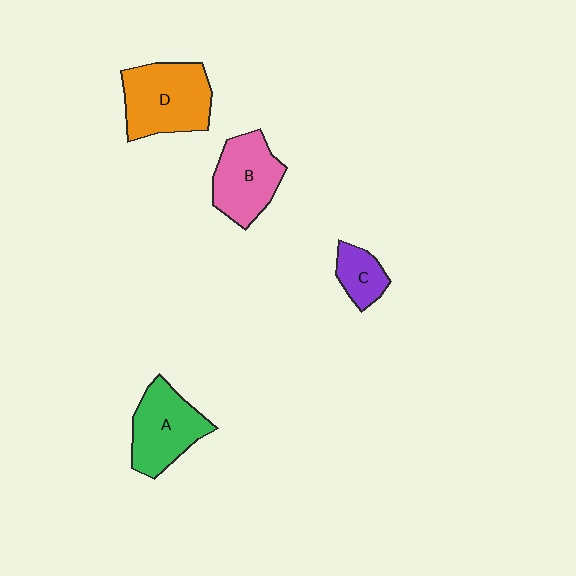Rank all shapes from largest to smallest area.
From largest to smallest: D (orange), A (green), B (pink), C (purple).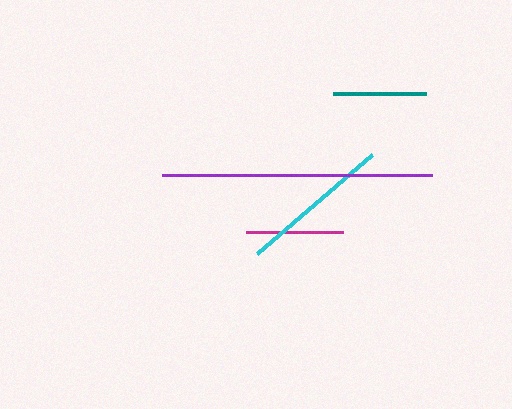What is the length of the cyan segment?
The cyan segment is approximately 151 pixels long.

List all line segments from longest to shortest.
From longest to shortest: purple, cyan, magenta, teal.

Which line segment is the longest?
The purple line is the longest at approximately 270 pixels.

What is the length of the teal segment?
The teal segment is approximately 92 pixels long.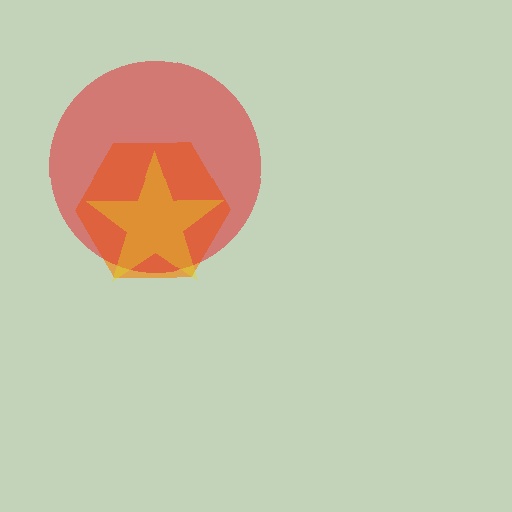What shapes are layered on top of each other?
The layered shapes are: an orange hexagon, a red circle, a yellow star.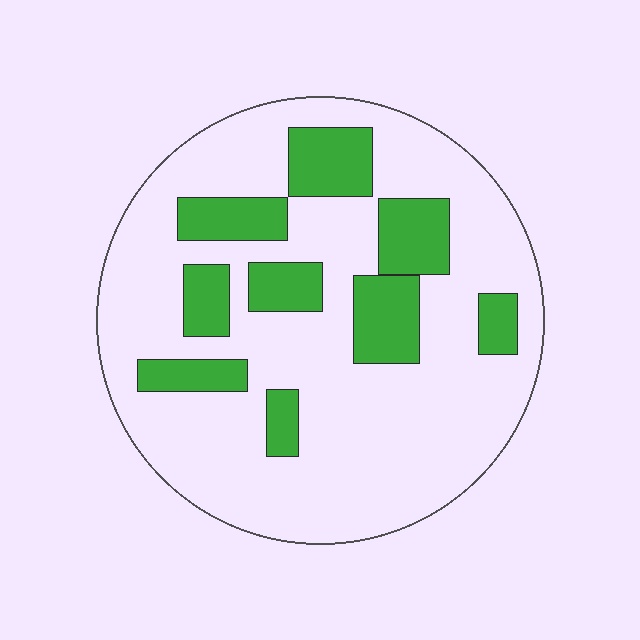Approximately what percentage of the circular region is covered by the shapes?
Approximately 25%.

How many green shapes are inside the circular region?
9.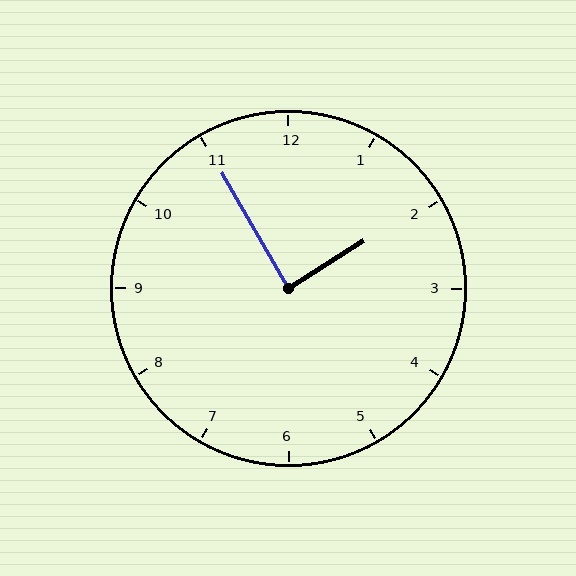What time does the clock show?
1:55.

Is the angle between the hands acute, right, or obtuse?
It is right.